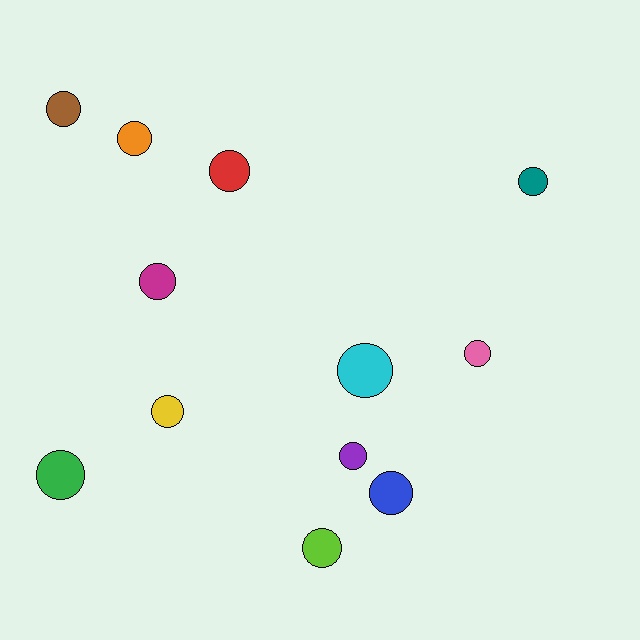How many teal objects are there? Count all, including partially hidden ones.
There is 1 teal object.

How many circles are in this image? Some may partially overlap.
There are 12 circles.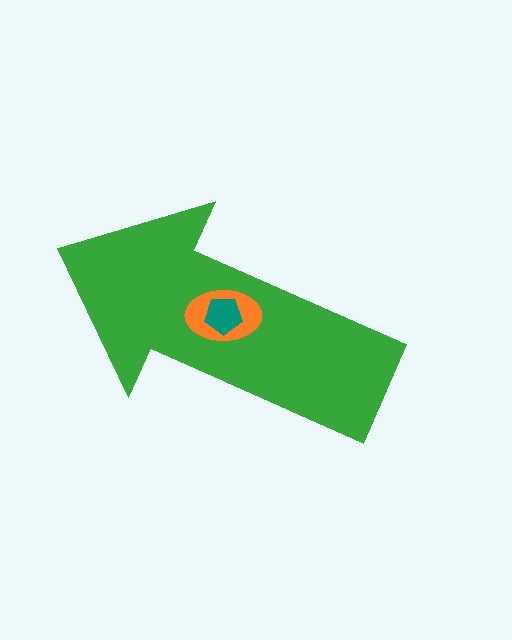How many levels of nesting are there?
3.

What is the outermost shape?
The green arrow.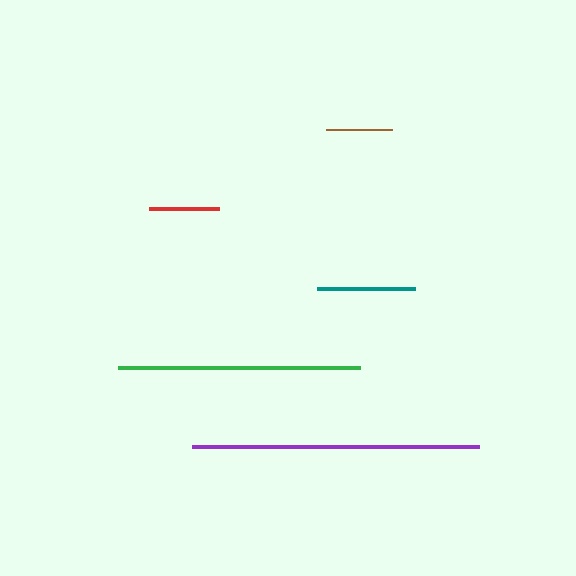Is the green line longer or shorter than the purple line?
The purple line is longer than the green line.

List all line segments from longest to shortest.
From longest to shortest: purple, green, teal, red, brown.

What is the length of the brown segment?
The brown segment is approximately 65 pixels long.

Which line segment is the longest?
The purple line is the longest at approximately 286 pixels.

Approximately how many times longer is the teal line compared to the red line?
The teal line is approximately 1.4 times the length of the red line.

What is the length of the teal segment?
The teal segment is approximately 98 pixels long.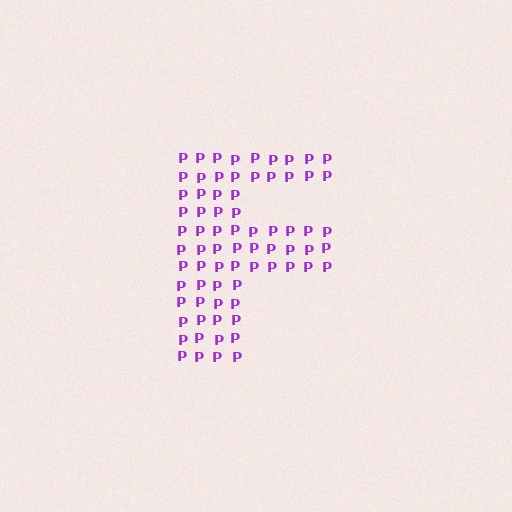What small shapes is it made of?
It is made of small letter P's.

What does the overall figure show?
The overall figure shows the letter F.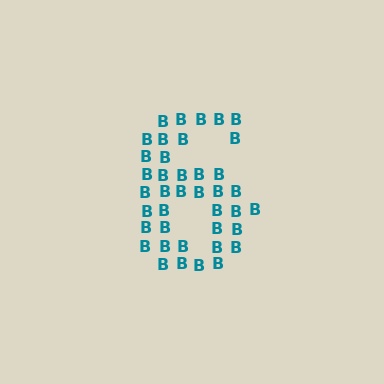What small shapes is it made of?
It is made of small letter B's.